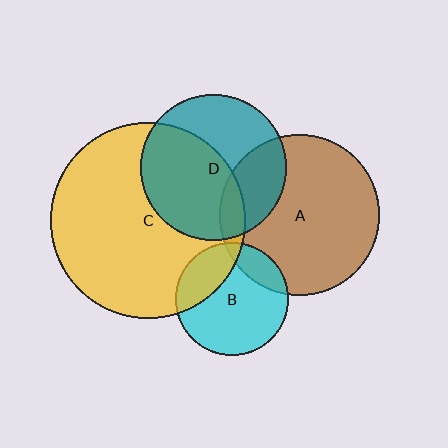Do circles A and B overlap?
Yes.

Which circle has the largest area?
Circle C (yellow).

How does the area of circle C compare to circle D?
Approximately 1.8 times.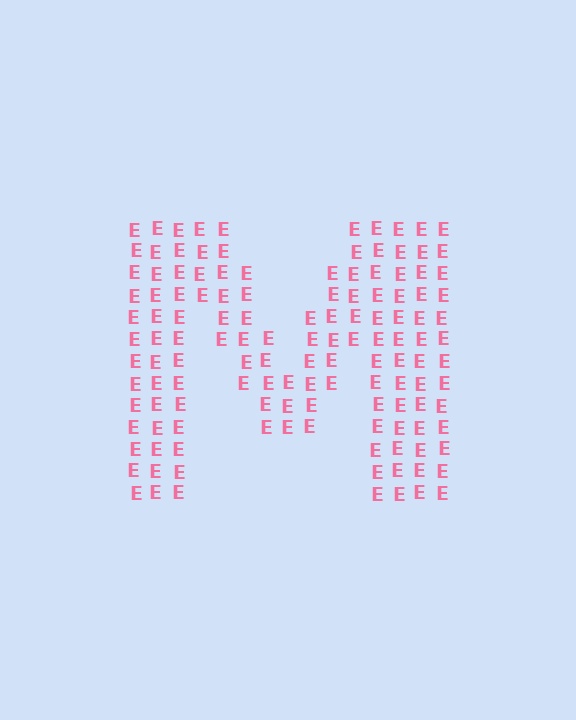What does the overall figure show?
The overall figure shows the letter M.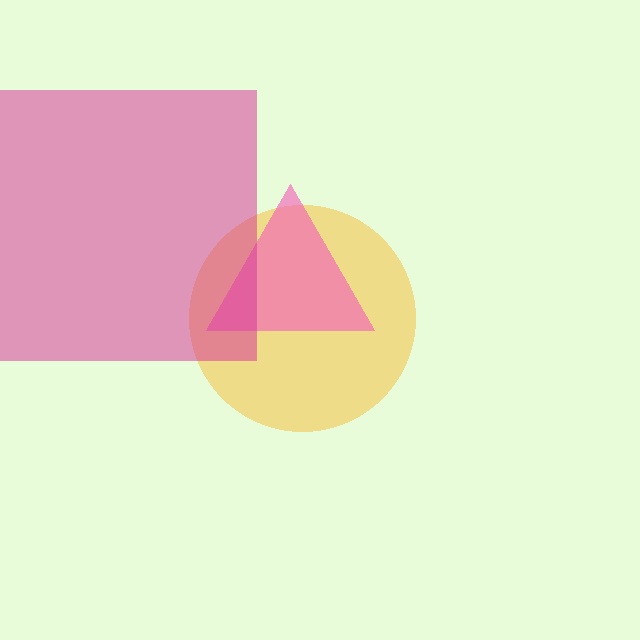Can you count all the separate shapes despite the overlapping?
Yes, there are 3 separate shapes.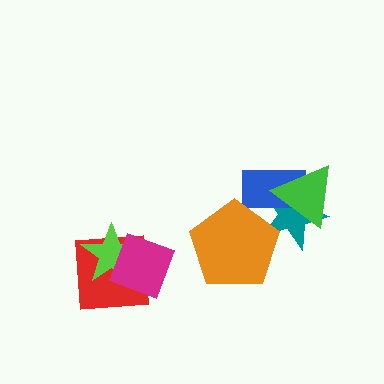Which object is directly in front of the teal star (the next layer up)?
The blue rectangle is directly in front of the teal star.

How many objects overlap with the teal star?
3 objects overlap with the teal star.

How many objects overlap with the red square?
2 objects overlap with the red square.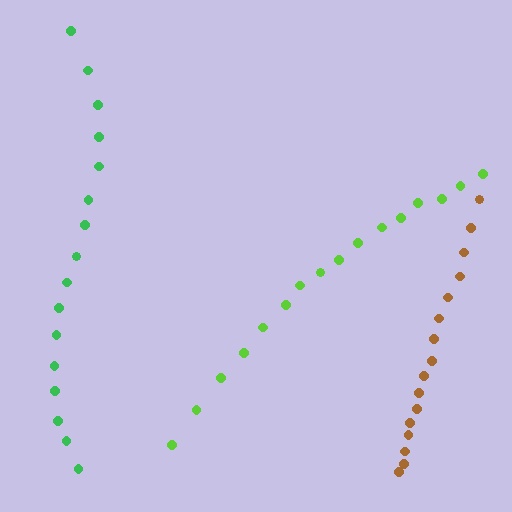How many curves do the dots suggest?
There are 3 distinct paths.